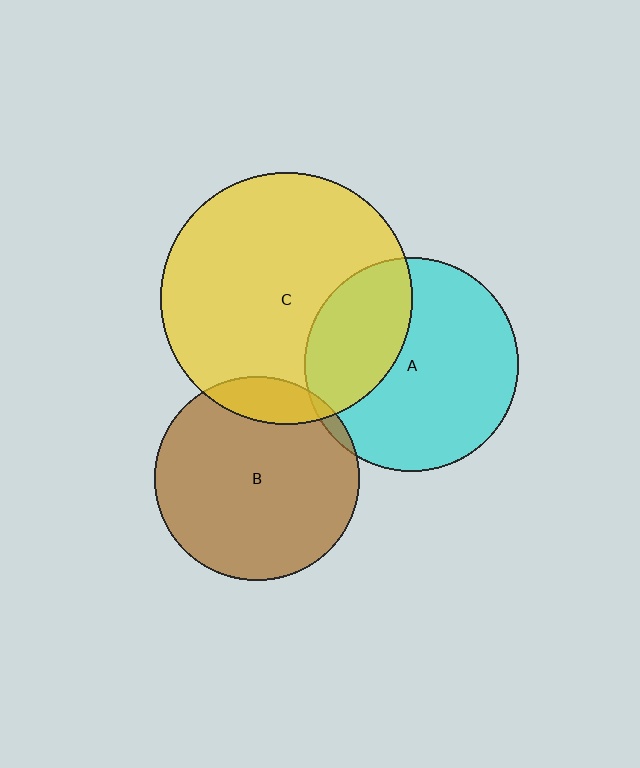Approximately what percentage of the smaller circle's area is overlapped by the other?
Approximately 35%.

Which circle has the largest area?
Circle C (yellow).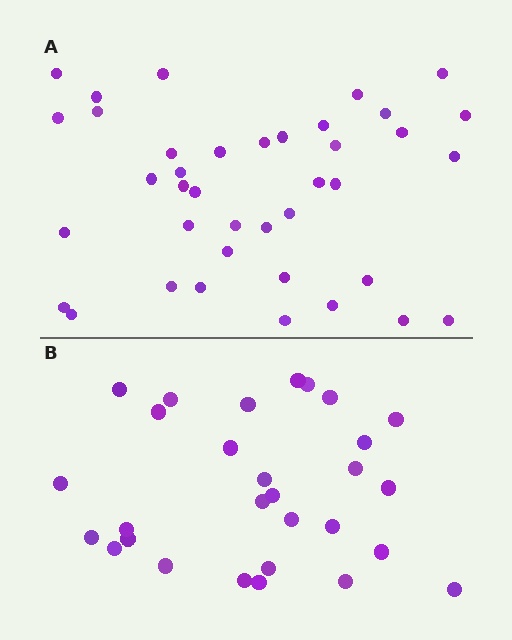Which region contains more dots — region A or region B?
Region A (the top region) has more dots.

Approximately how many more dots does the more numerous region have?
Region A has roughly 10 or so more dots than region B.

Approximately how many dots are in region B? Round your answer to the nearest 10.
About 30 dots. (The exact count is 29, which rounds to 30.)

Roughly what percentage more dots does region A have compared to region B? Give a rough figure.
About 35% more.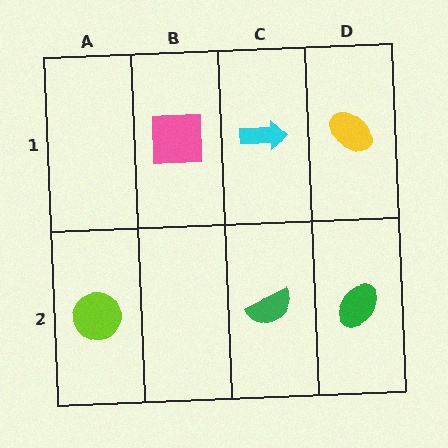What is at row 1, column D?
A yellow ellipse.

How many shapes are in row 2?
3 shapes.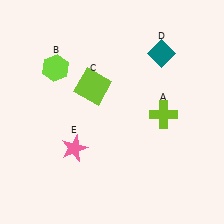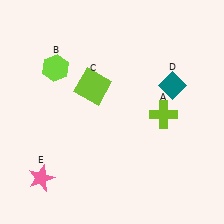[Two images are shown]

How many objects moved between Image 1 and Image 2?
2 objects moved between the two images.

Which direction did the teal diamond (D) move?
The teal diamond (D) moved down.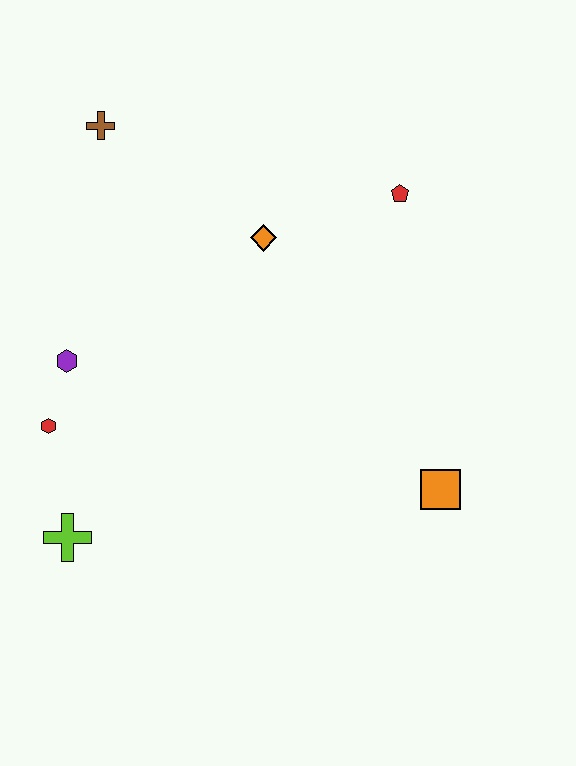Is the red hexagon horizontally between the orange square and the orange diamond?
No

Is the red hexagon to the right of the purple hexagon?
No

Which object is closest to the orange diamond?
The red pentagon is closest to the orange diamond.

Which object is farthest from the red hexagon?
The red pentagon is farthest from the red hexagon.